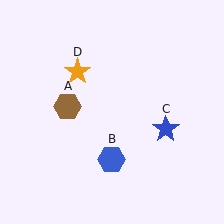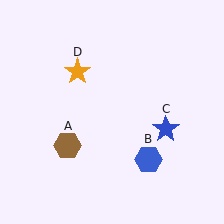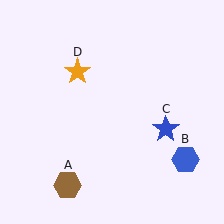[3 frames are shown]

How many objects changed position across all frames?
2 objects changed position: brown hexagon (object A), blue hexagon (object B).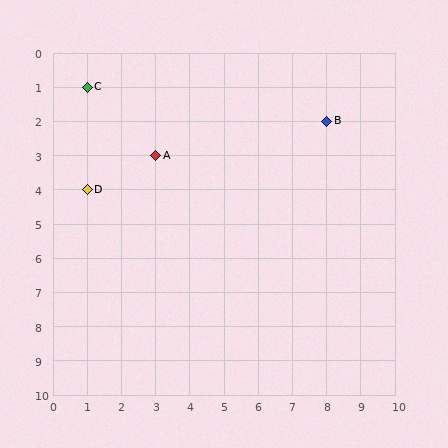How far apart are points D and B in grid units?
Points D and B are 7 columns and 2 rows apart (about 7.3 grid units diagonally).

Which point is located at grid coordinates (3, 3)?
Point A is at (3, 3).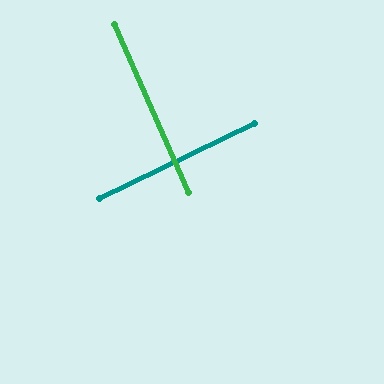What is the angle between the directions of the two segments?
Approximately 88 degrees.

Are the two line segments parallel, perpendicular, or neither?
Perpendicular — they meet at approximately 88°.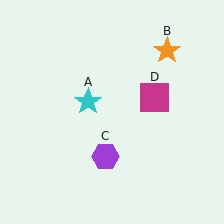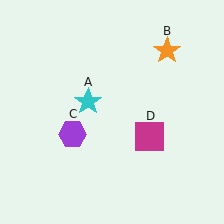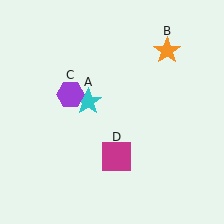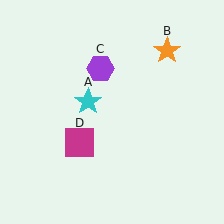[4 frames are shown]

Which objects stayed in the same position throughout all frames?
Cyan star (object A) and orange star (object B) remained stationary.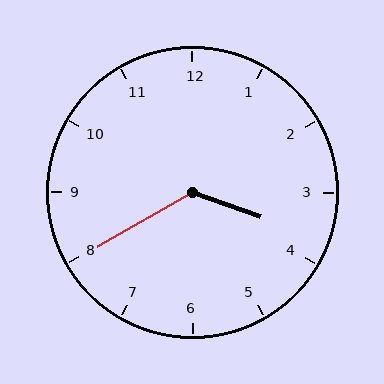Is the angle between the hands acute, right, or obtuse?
It is obtuse.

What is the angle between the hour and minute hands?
Approximately 130 degrees.